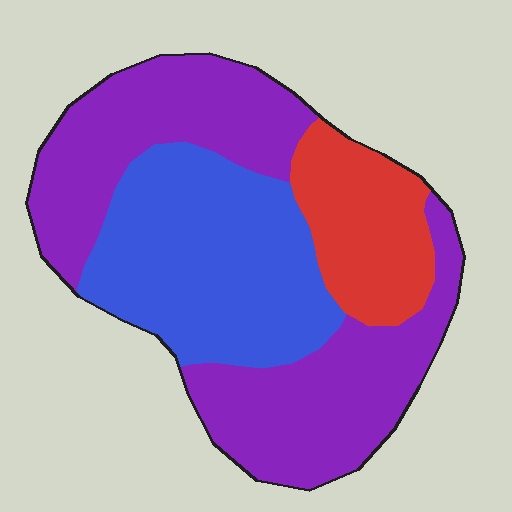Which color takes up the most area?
Purple, at roughly 50%.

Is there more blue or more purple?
Purple.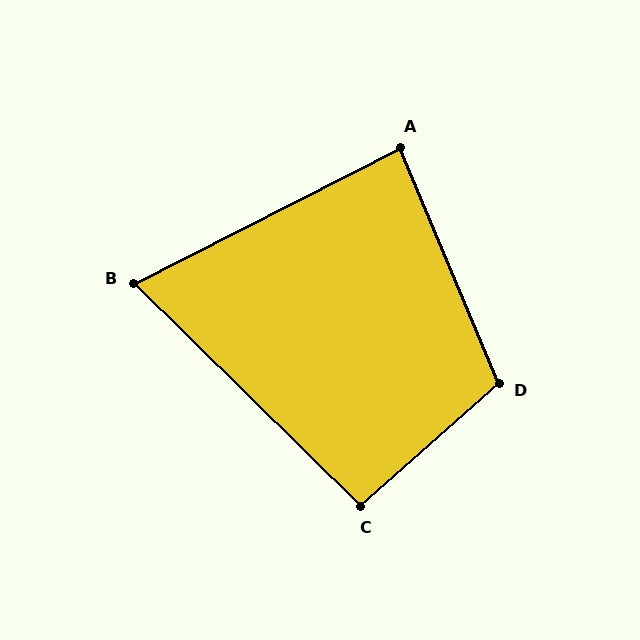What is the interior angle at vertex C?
Approximately 94 degrees (approximately right).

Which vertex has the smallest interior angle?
B, at approximately 71 degrees.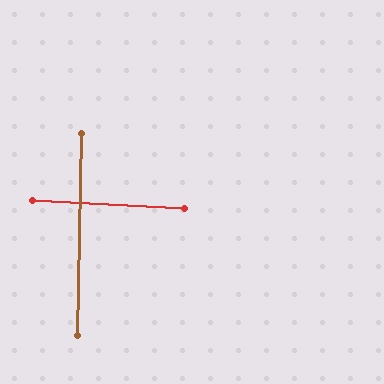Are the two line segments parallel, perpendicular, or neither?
Perpendicular — they meet at approximately 88°.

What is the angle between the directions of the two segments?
Approximately 88 degrees.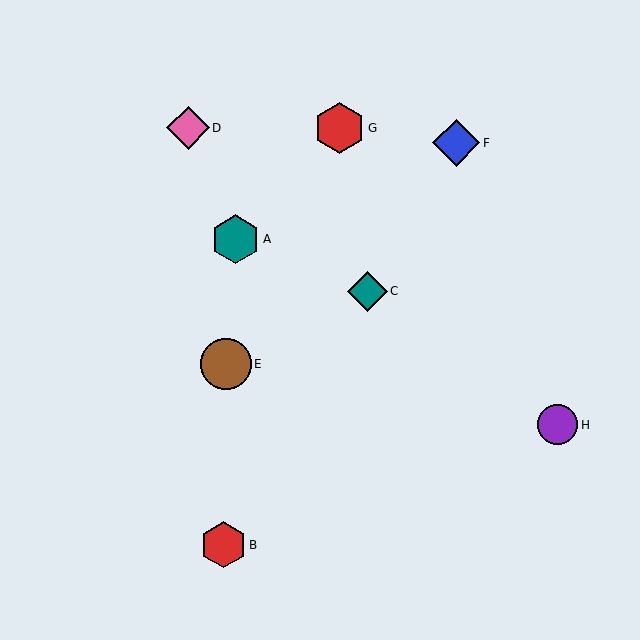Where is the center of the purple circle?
The center of the purple circle is at (557, 425).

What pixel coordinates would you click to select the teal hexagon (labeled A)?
Click at (235, 239) to select the teal hexagon A.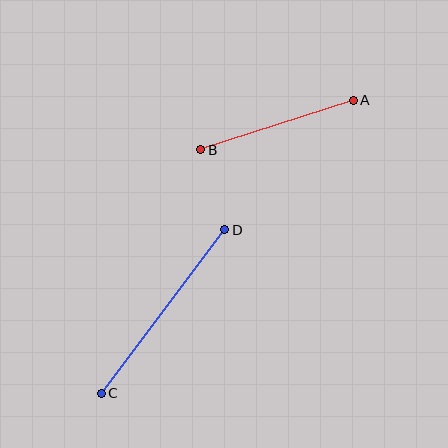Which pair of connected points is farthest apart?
Points C and D are farthest apart.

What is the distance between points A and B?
The distance is approximately 160 pixels.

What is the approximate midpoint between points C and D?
The midpoint is at approximately (163, 312) pixels.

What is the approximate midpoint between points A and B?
The midpoint is at approximately (277, 125) pixels.